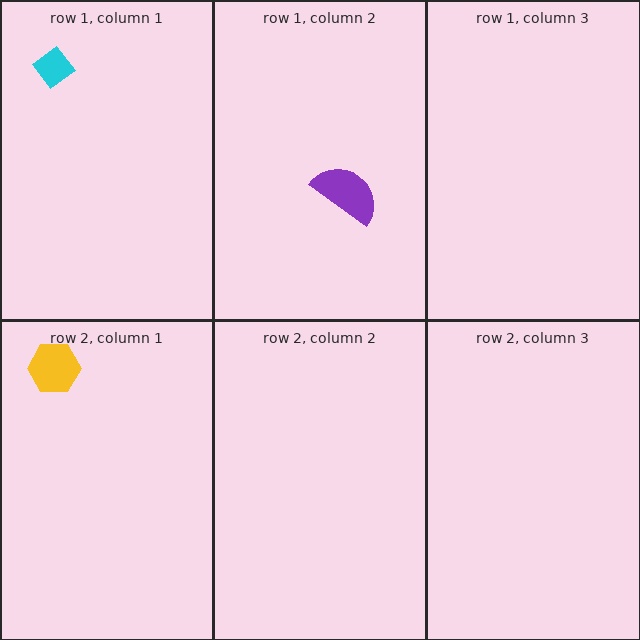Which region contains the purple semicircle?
The row 1, column 2 region.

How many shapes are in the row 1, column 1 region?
1.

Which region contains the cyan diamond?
The row 1, column 1 region.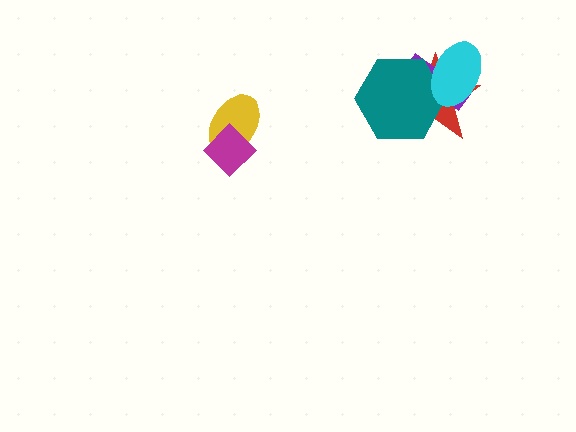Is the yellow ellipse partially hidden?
Yes, it is partially covered by another shape.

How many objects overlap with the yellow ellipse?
1 object overlaps with the yellow ellipse.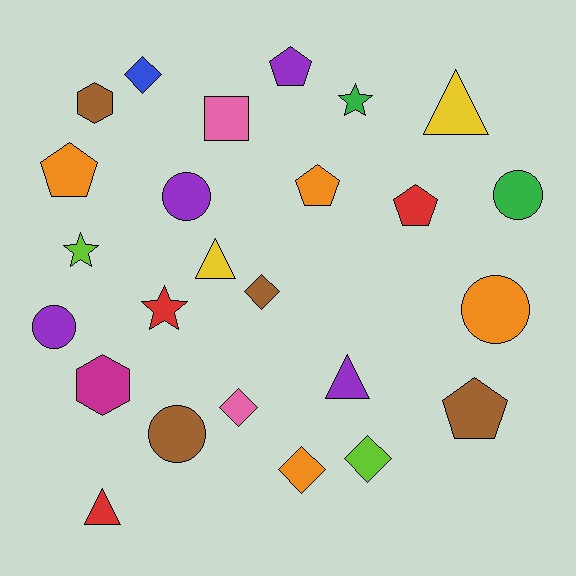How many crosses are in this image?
There are no crosses.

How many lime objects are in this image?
There are 2 lime objects.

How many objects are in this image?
There are 25 objects.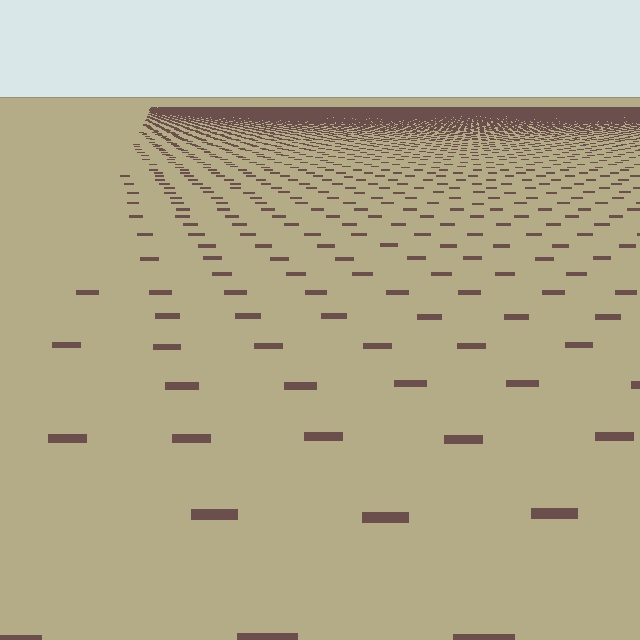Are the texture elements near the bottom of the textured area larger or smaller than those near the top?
Larger. Near the bottom, elements are closer to the viewer and appear at a bigger on-screen size.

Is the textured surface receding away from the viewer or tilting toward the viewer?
The surface is receding away from the viewer. Texture elements get smaller and denser toward the top.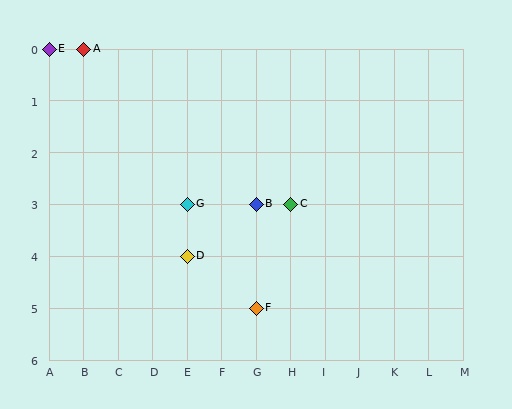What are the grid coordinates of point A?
Point A is at grid coordinates (B, 0).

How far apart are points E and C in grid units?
Points E and C are 7 columns and 3 rows apart (about 7.6 grid units diagonally).